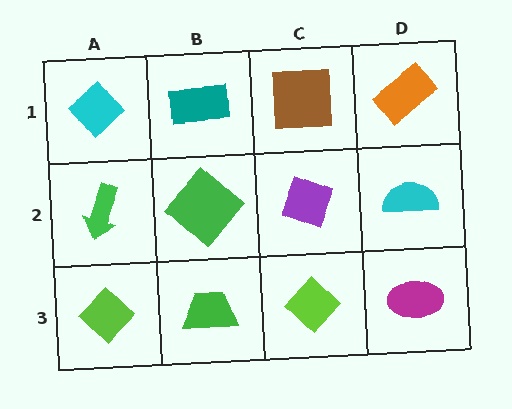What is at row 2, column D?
A cyan semicircle.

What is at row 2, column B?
A green diamond.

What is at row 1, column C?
A brown square.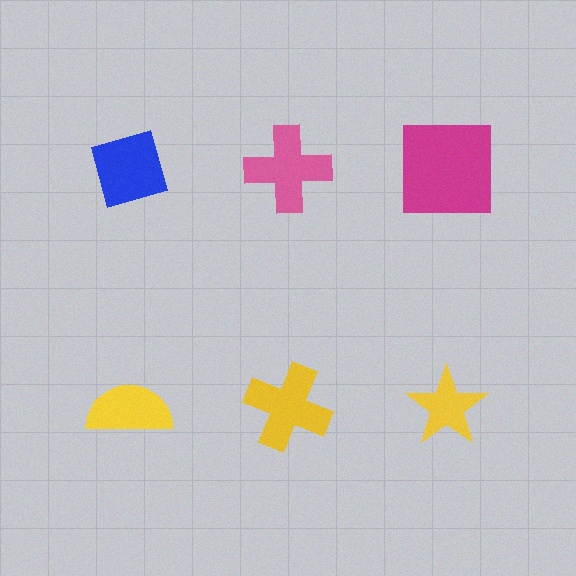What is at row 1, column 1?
A blue diamond.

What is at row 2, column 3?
A yellow star.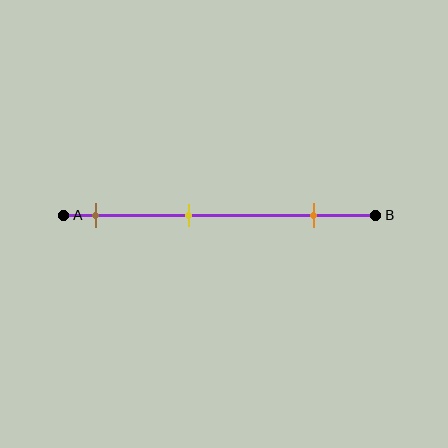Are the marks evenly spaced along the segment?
Yes, the marks are approximately evenly spaced.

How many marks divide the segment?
There are 3 marks dividing the segment.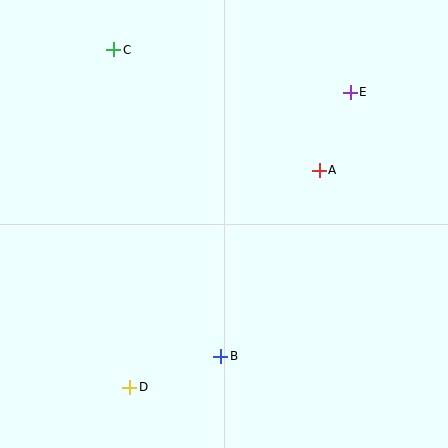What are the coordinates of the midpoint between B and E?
The midpoint between B and E is at (285, 224).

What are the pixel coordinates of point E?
Point E is at (350, 92).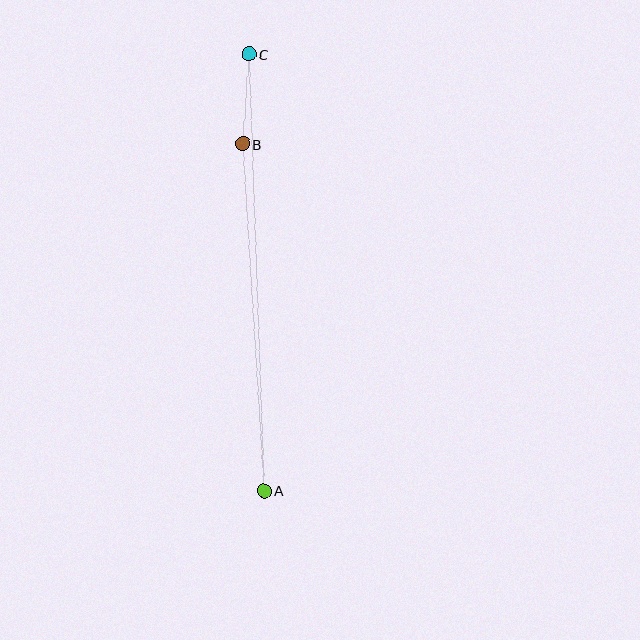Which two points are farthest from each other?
Points A and C are farthest from each other.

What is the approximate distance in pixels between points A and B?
The distance between A and B is approximately 348 pixels.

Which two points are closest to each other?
Points B and C are closest to each other.